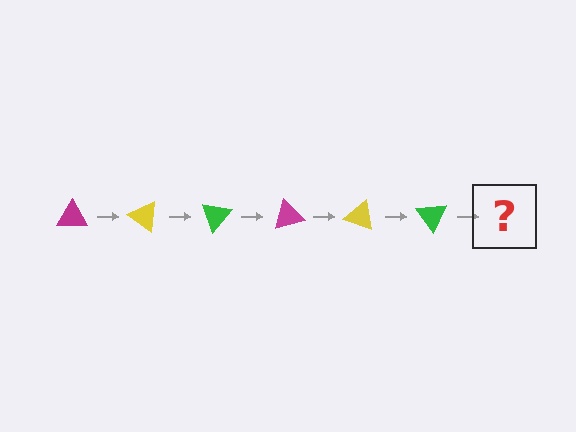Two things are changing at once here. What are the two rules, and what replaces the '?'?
The two rules are that it rotates 35 degrees each step and the color cycles through magenta, yellow, and green. The '?' should be a magenta triangle, rotated 210 degrees from the start.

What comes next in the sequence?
The next element should be a magenta triangle, rotated 210 degrees from the start.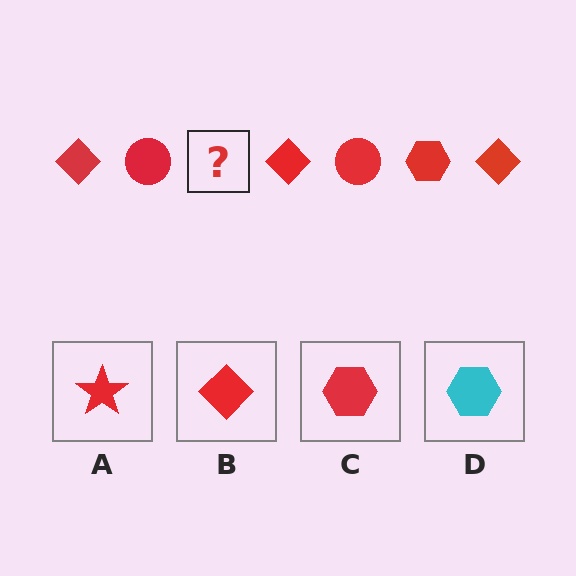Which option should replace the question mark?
Option C.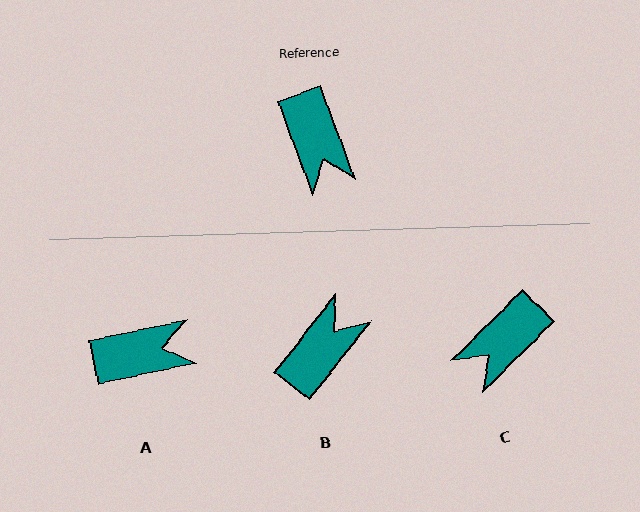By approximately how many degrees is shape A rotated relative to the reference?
Approximately 81 degrees counter-clockwise.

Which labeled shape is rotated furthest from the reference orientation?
B, about 122 degrees away.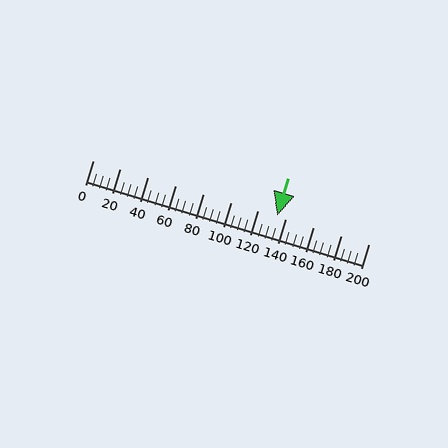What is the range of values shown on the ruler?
The ruler shows values from 0 to 200.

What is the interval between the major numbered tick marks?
The major tick marks are spaced 20 units apart.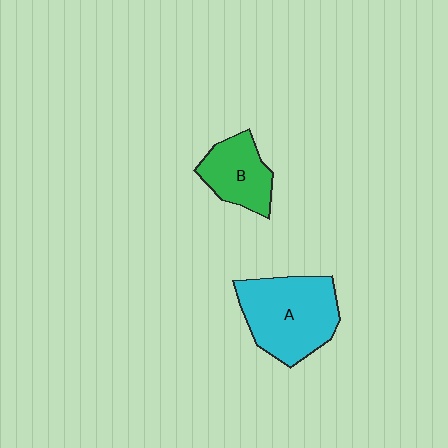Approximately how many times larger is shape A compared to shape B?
Approximately 1.7 times.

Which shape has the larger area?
Shape A (cyan).